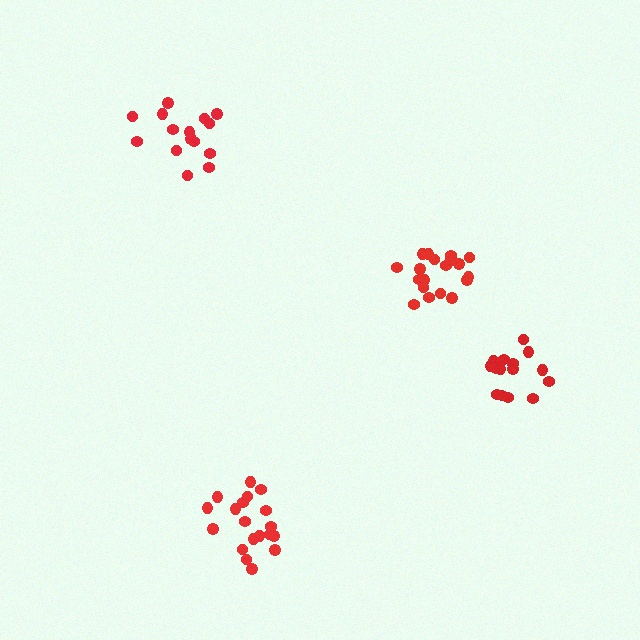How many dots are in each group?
Group 1: 19 dots, Group 2: 15 dots, Group 3: 15 dots, Group 4: 19 dots (68 total).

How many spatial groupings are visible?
There are 4 spatial groupings.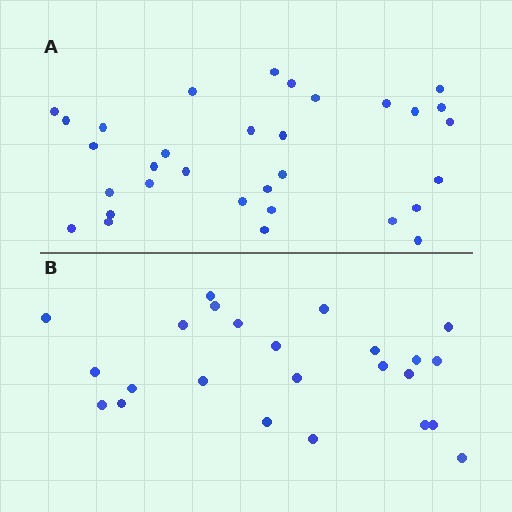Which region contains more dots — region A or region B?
Region A (the top region) has more dots.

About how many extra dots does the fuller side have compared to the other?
Region A has roughly 8 or so more dots than region B.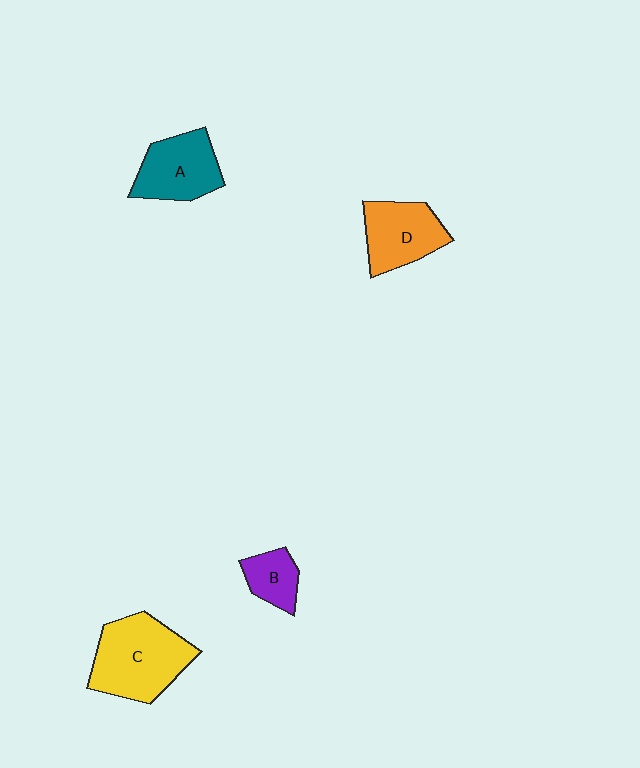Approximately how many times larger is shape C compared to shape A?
Approximately 1.4 times.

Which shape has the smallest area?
Shape B (purple).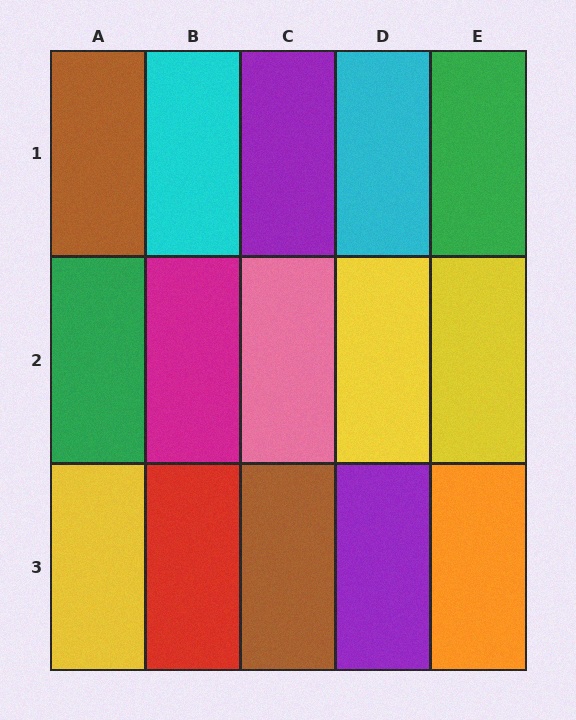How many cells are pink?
1 cell is pink.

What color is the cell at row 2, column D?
Yellow.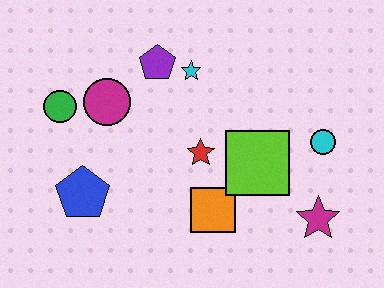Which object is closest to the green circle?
The magenta circle is closest to the green circle.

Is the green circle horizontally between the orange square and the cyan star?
No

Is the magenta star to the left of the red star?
No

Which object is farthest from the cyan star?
The magenta star is farthest from the cyan star.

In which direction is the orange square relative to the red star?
The orange square is below the red star.